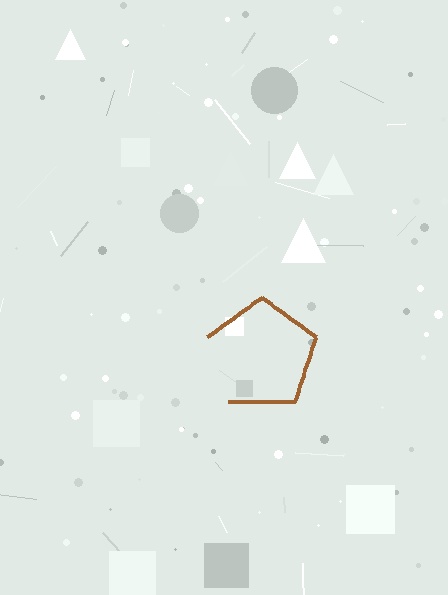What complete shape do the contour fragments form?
The contour fragments form a pentagon.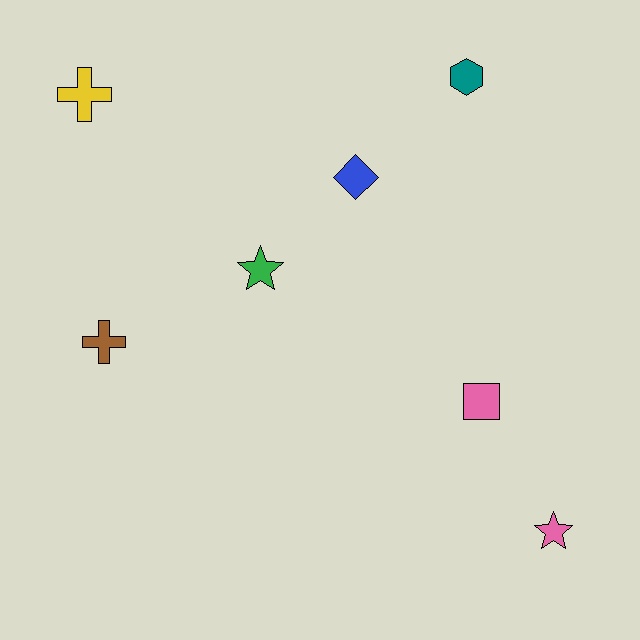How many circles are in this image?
There are no circles.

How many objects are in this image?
There are 7 objects.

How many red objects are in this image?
There are no red objects.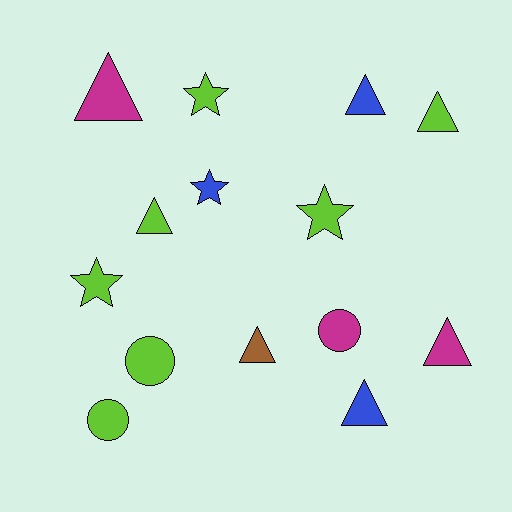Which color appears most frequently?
Lime, with 7 objects.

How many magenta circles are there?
There is 1 magenta circle.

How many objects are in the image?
There are 14 objects.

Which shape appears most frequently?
Triangle, with 7 objects.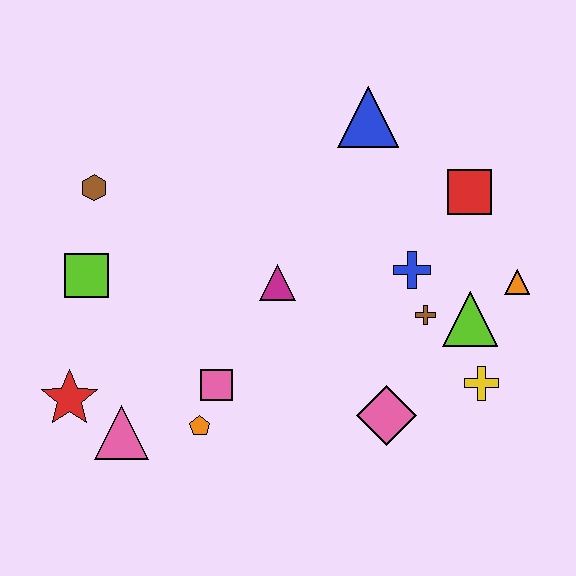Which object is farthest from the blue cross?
The red star is farthest from the blue cross.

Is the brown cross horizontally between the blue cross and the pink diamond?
No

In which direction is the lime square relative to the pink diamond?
The lime square is to the left of the pink diamond.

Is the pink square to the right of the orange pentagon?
Yes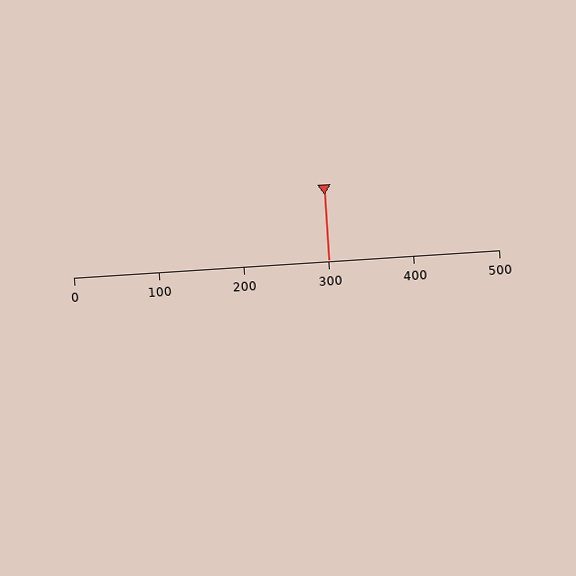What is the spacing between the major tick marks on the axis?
The major ticks are spaced 100 apart.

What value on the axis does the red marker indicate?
The marker indicates approximately 300.